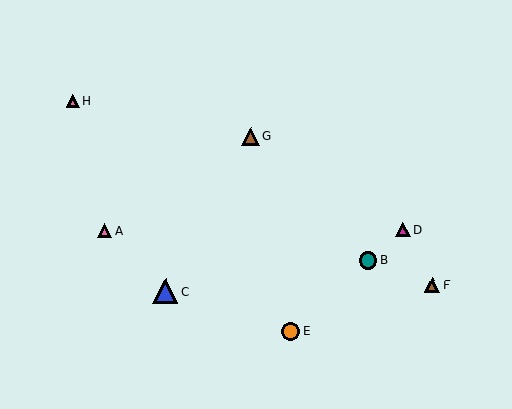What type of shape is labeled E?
Shape E is an orange circle.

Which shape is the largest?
The blue triangle (labeled C) is the largest.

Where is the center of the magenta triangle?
The center of the magenta triangle is at (403, 230).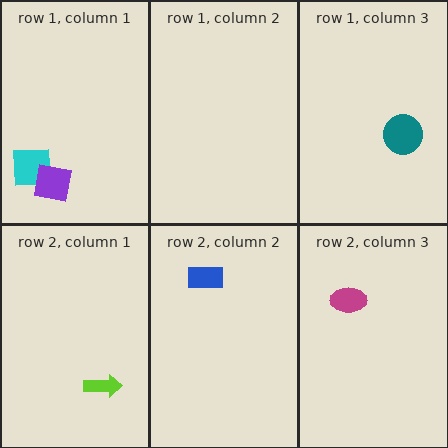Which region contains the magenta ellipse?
The row 2, column 3 region.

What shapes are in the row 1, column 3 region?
The teal circle.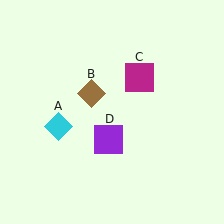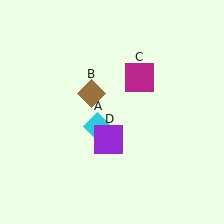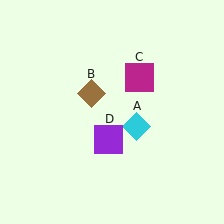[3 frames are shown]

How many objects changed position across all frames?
1 object changed position: cyan diamond (object A).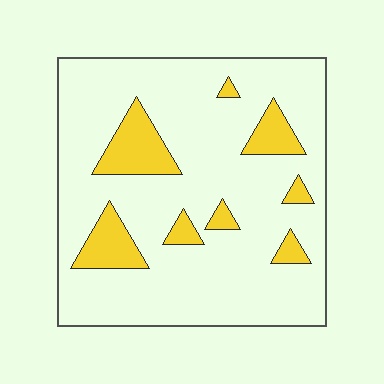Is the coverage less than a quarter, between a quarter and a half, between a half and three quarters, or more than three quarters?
Less than a quarter.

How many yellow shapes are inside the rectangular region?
8.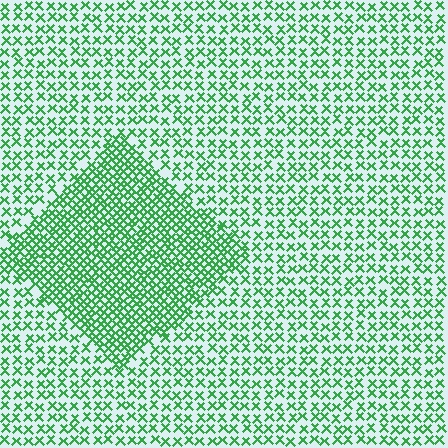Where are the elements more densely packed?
The elements are more densely packed inside the diamond boundary.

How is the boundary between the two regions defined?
The boundary is defined by a change in element density (approximately 2.0x ratio). All elements are the same color, size, and shape.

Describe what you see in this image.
The image contains small green elements arranged at two different densities. A diamond-shaped region is visible where the elements are more densely packed than the surrounding area.